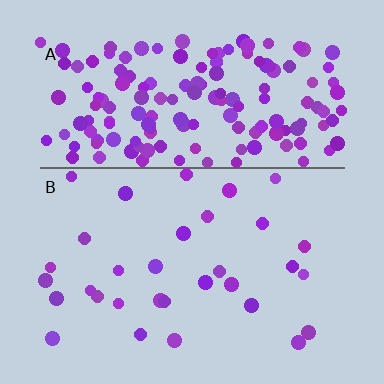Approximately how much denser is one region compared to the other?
Approximately 5.2× — region A over region B.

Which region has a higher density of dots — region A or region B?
A (the top).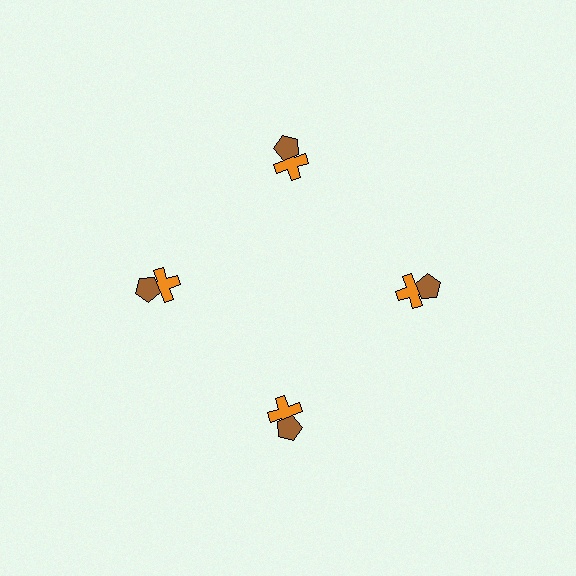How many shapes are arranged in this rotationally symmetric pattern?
There are 8 shapes, arranged in 4 groups of 2.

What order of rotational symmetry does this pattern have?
This pattern has 4-fold rotational symmetry.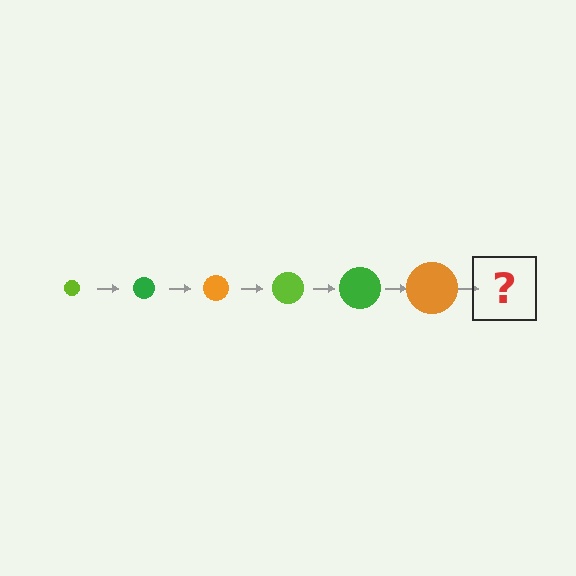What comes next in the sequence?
The next element should be a lime circle, larger than the previous one.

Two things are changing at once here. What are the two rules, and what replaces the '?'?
The two rules are that the circle grows larger each step and the color cycles through lime, green, and orange. The '?' should be a lime circle, larger than the previous one.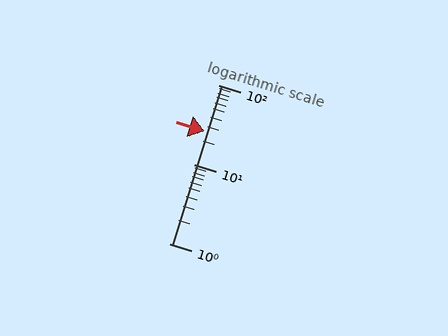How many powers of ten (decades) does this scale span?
The scale spans 2 decades, from 1 to 100.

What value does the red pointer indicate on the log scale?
The pointer indicates approximately 26.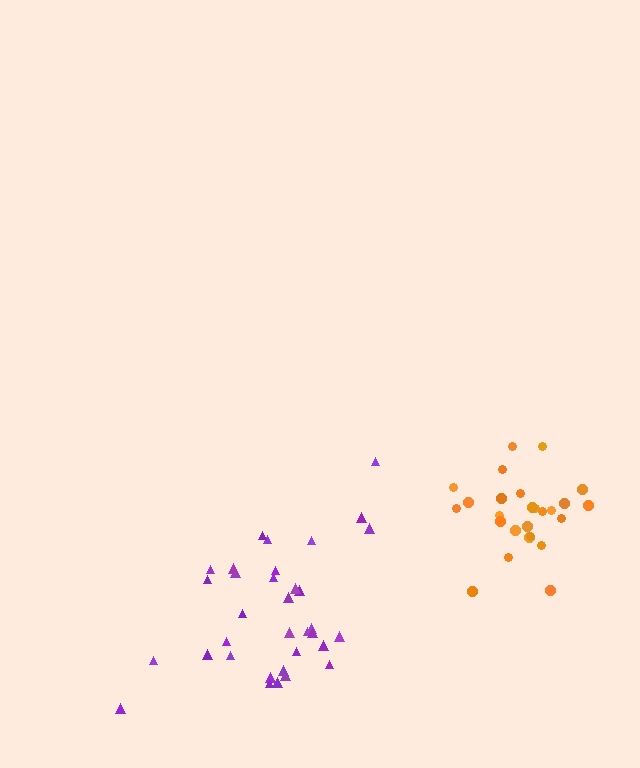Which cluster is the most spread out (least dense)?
Purple.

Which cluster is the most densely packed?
Orange.